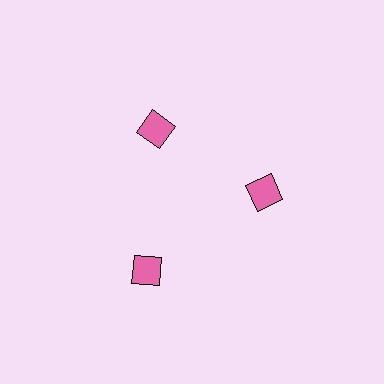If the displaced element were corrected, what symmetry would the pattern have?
It would have 3-fold rotational symmetry — the pattern would map onto itself every 120 degrees.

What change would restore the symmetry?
The symmetry would be restored by moving it inward, back onto the ring so that all 3 diamonds sit at equal angles and equal distance from the center.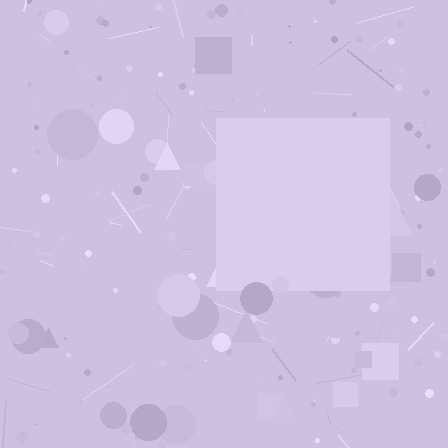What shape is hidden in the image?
A square is hidden in the image.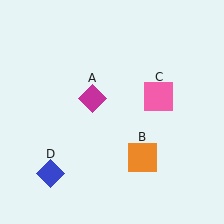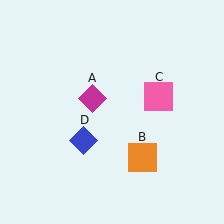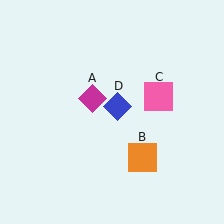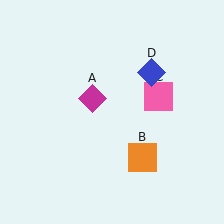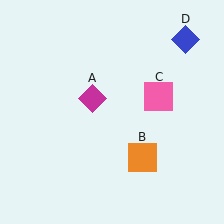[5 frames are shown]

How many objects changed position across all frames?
1 object changed position: blue diamond (object D).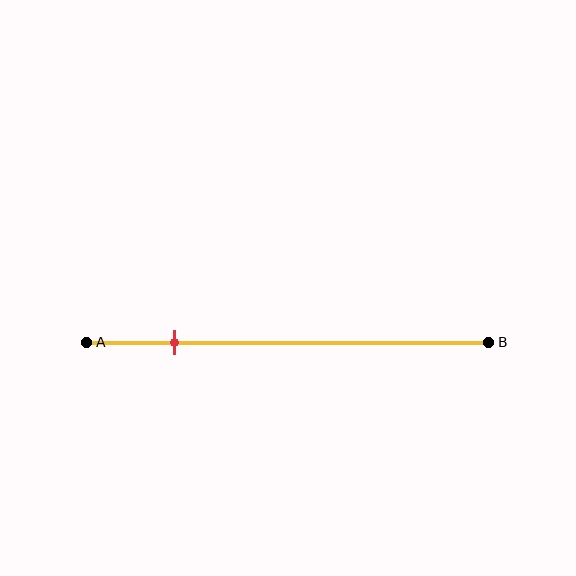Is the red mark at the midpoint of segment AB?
No, the mark is at about 20% from A, not at the 50% midpoint.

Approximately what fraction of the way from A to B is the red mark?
The red mark is approximately 20% of the way from A to B.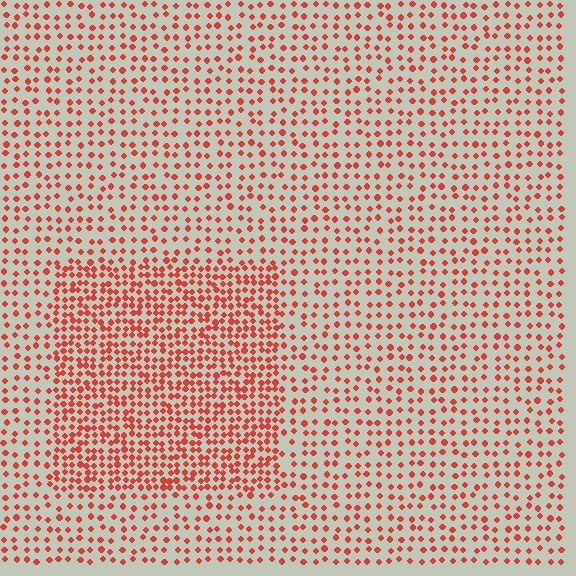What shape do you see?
I see a rectangle.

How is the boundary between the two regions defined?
The boundary is defined by a change in element density (approximately 2.0x ratio). All elements are the same color, size, and shape.